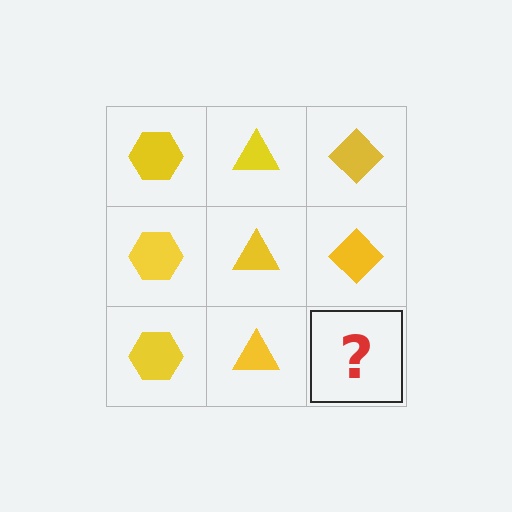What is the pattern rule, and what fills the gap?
The rule is that each column has a consistent shape. The gap should be filled with a yellow diamond.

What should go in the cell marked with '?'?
The missing cell should contain a yellow diamond.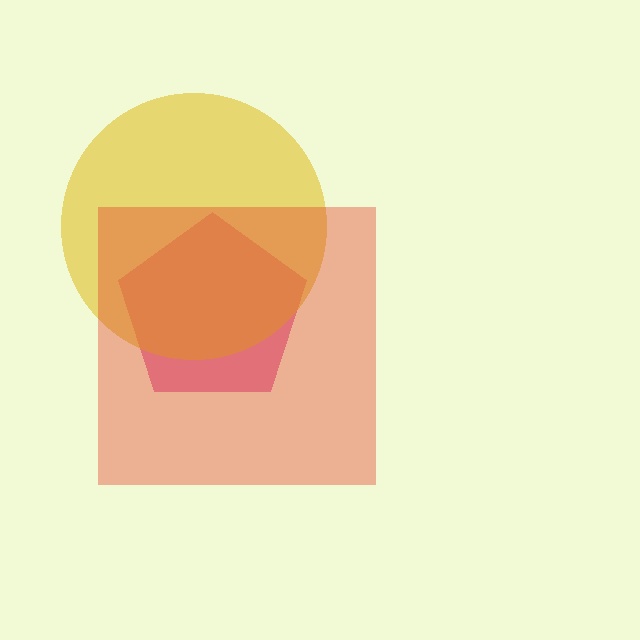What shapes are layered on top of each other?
The layered shapes are: a magenta pentagon, a yellow circle, a red square.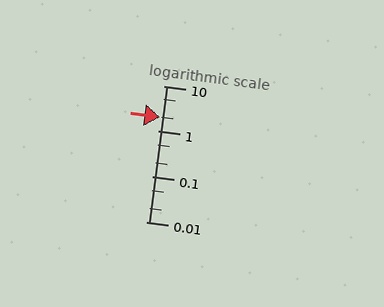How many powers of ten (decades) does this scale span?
The scale spans 3 decades, from 0.01 to 10.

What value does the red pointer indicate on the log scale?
The pointer indicates approximately 2.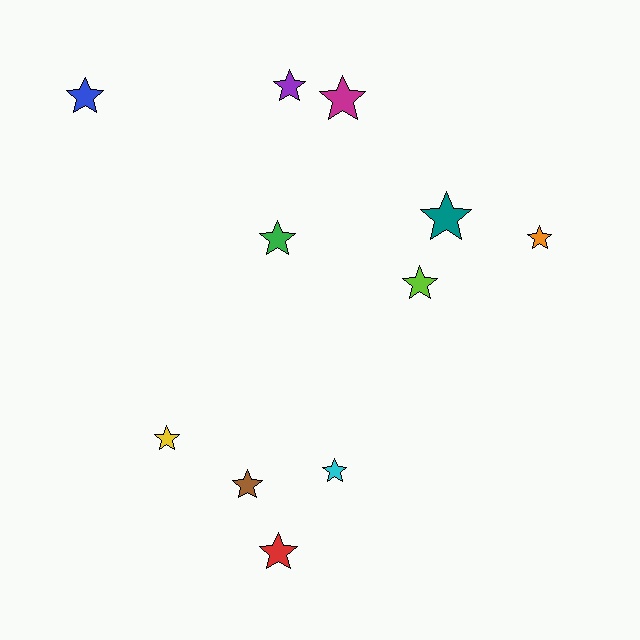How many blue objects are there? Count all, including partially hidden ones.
There is 1 blue object.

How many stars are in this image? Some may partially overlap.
There are 11 stars.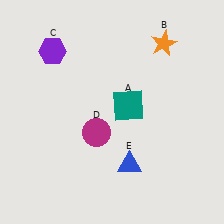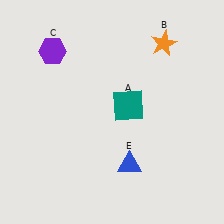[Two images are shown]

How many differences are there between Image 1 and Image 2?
There is 1 difference between the two images.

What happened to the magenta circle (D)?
The magenta circle (D) was removed in Image 2. It was in the bottom-left area of Image 1.